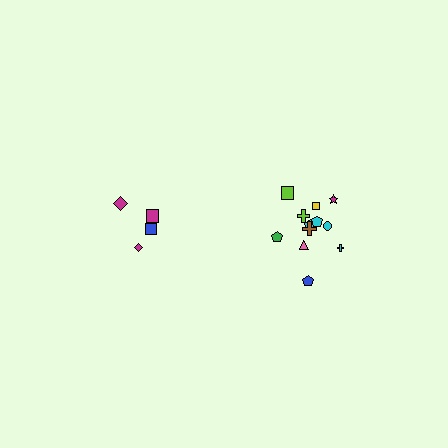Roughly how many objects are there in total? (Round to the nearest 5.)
Roughly 15 objects in total.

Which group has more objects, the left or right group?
The right group.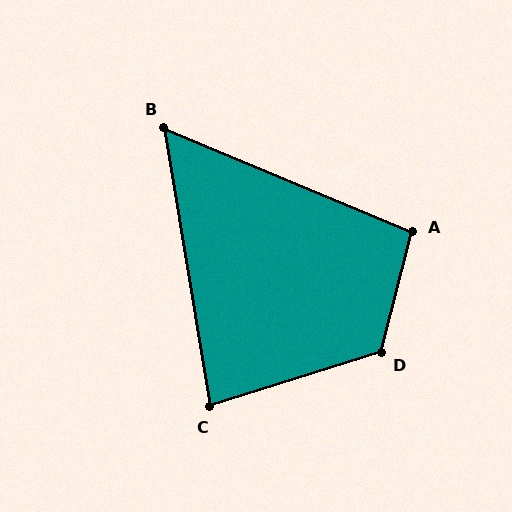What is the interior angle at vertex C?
Approximately 82 degrees (acute).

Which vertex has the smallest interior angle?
B, at approximately 58 degrees.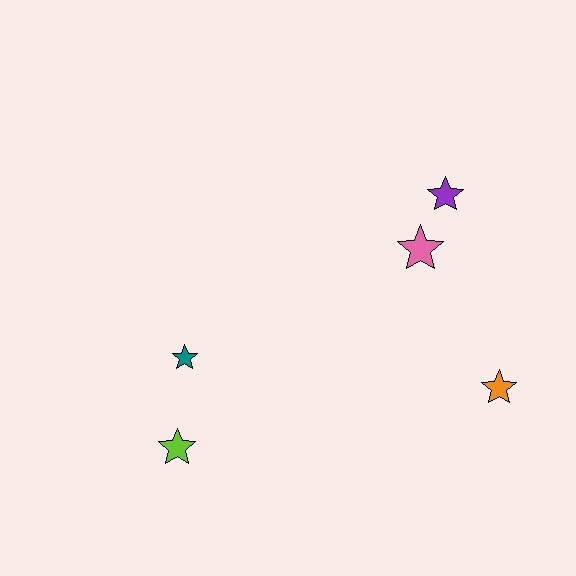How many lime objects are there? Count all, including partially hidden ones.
There is 1 lime object.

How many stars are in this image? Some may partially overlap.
There are 5 stars.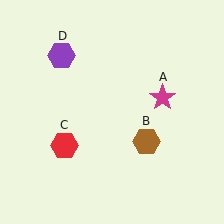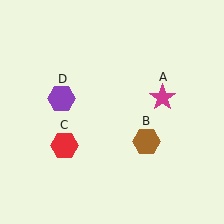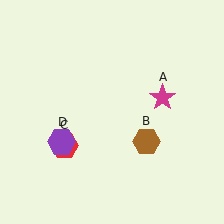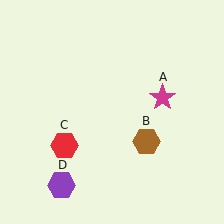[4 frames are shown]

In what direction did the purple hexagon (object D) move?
The purple hexagon (object D) moved down.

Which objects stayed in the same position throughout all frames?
Magenta star (object A) and brown hexagon (object B) and red hexagon (object C) remained stationary.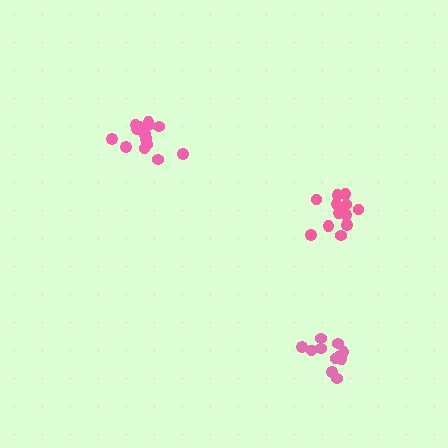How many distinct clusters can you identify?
There are 3 distinct clusters.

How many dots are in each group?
Group 1: 14 dots, Group 2: 14 dots, Group 3: 11 dots (39 total).